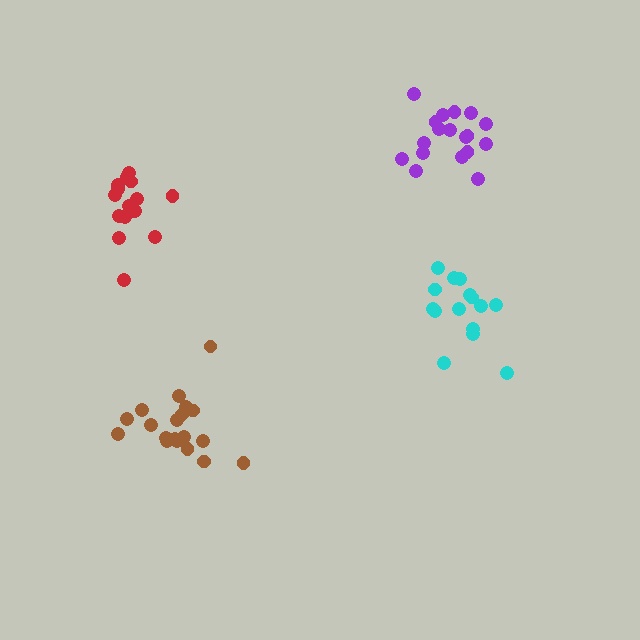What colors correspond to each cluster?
The clusters are colored: red, purple, cyan, brown.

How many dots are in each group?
Group 1: 16 dots, Group 2: 18 dots, Group 3: 15 dots, Group 4: 19 dots (68 total).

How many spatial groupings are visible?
There are 4 spatial groupings.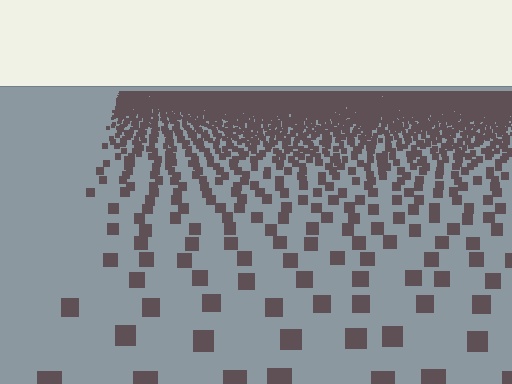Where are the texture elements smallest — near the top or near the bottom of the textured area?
Near the top.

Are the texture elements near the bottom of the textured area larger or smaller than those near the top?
Larger. Near the bottom, elements are closer to the viewer and appear at a bigger on-screen size.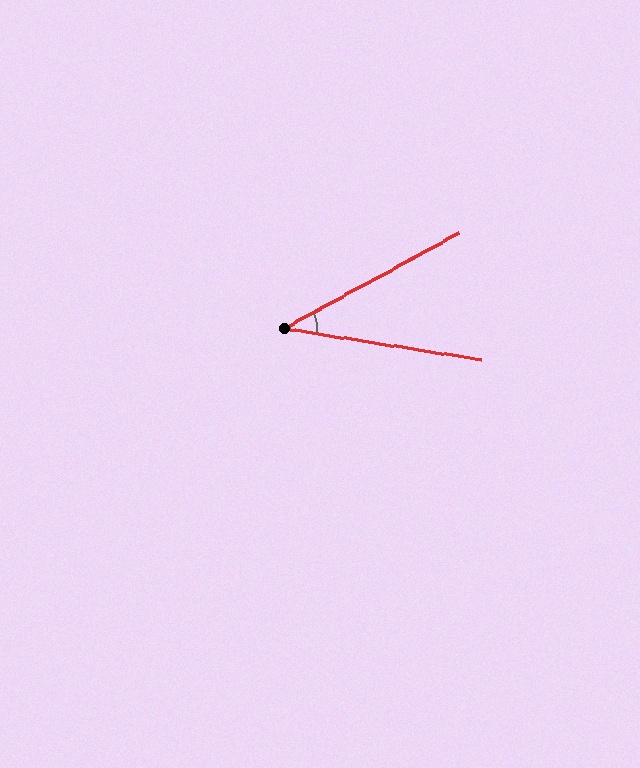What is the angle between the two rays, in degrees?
Approximately 38 degrees.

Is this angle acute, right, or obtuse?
It is acute.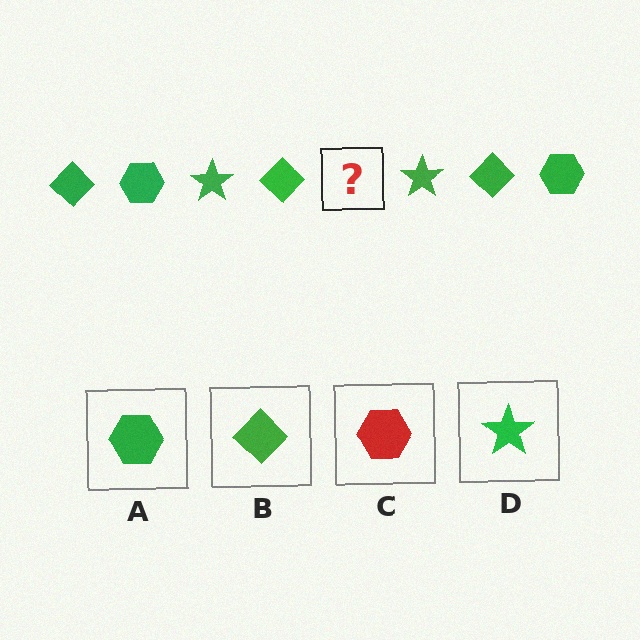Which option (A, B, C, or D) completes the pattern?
A.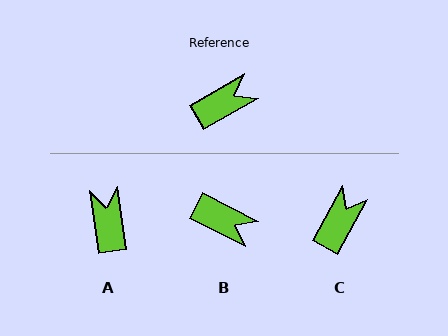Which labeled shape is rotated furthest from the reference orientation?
A, about 68 degrees away.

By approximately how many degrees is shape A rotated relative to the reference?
Approximately 68 degrees counter-clockwise.